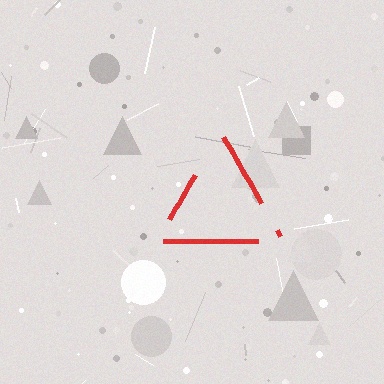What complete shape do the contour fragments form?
The contour fragments form a triangle.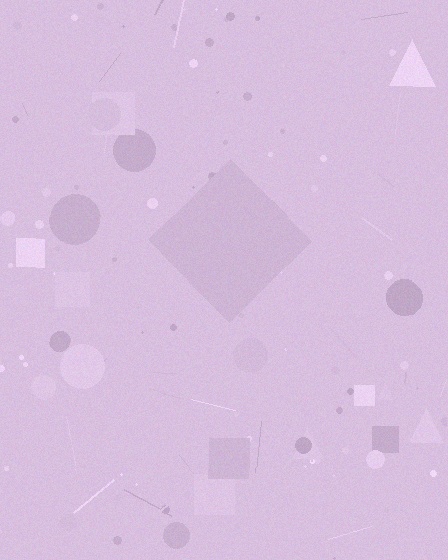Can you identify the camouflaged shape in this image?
The camouflaged shape is a diamond.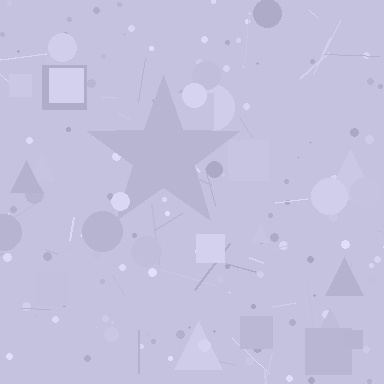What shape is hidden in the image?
A star is hidden in the image.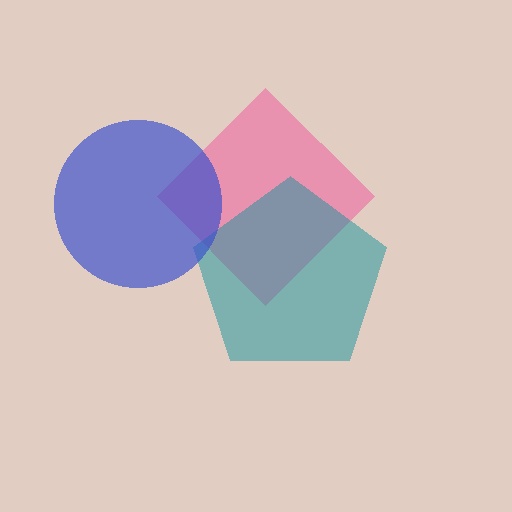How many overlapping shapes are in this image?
There are 3 overlapping shapes in the image.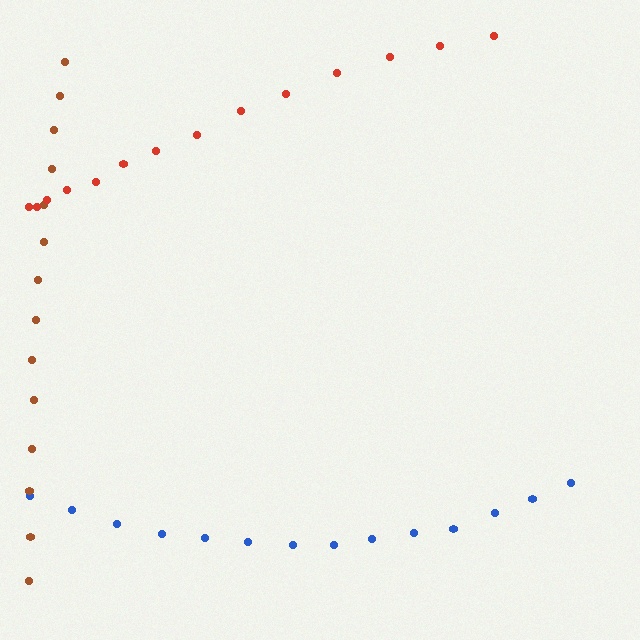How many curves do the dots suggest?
There are 3 distinct paths.